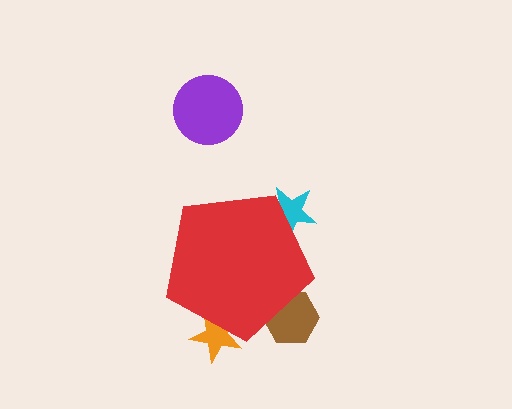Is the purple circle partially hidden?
No, the purple circle is fully visible.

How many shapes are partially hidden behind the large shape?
3 shapes are partially hidden.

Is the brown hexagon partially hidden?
Yes, the brown hexagon is partially hidden behind the red pentagon.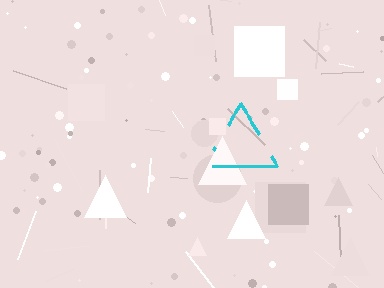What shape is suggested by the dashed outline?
The dashed outline suggests a triangle.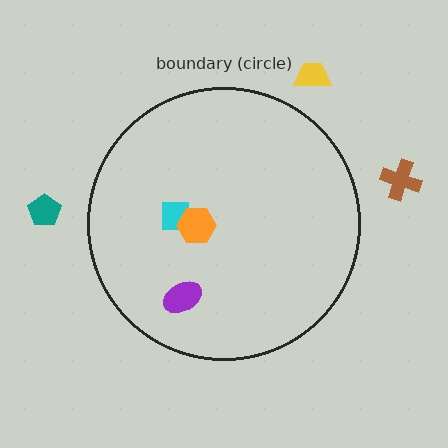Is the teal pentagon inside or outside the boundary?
Outside.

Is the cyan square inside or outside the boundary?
Inside.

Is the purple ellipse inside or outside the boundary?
Inside.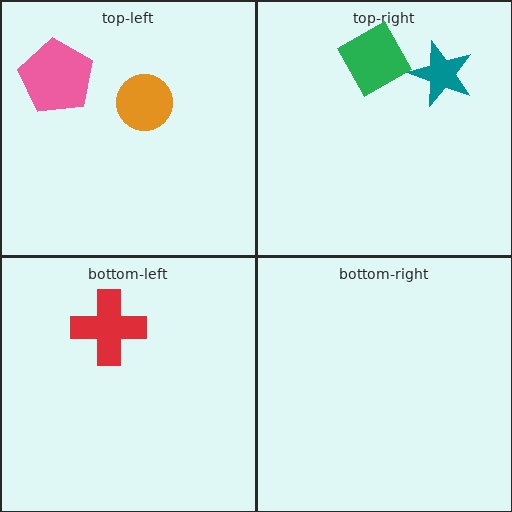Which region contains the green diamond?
The top-right region.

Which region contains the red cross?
The bottom-left region.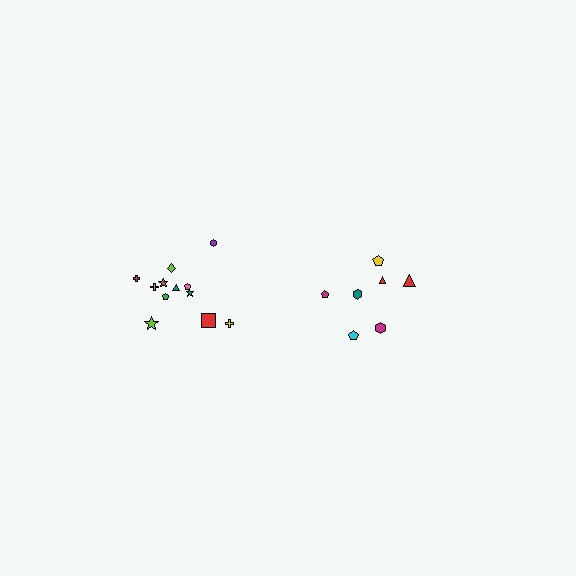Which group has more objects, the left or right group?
The left group.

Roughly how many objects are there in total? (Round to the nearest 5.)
Roughly 20 objects in total.